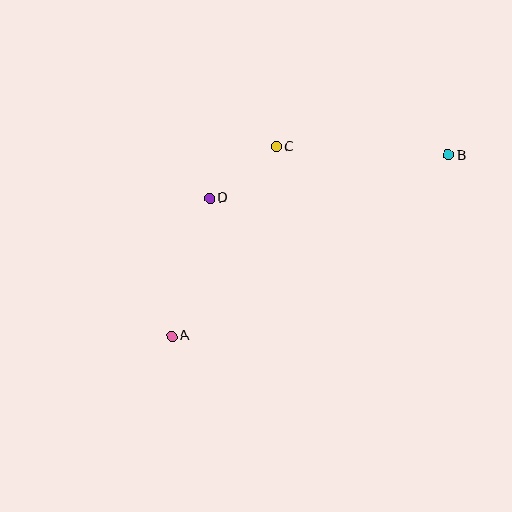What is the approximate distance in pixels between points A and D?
The distance between A and D is approximately 143 pixels.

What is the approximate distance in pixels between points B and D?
The distance between B and D is approximately 242 pixels.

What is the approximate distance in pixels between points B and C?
The distance between B and C is approximately 172 pixels.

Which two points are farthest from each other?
Points A and B are farthest from each other.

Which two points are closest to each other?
Points C and D are closest to each other.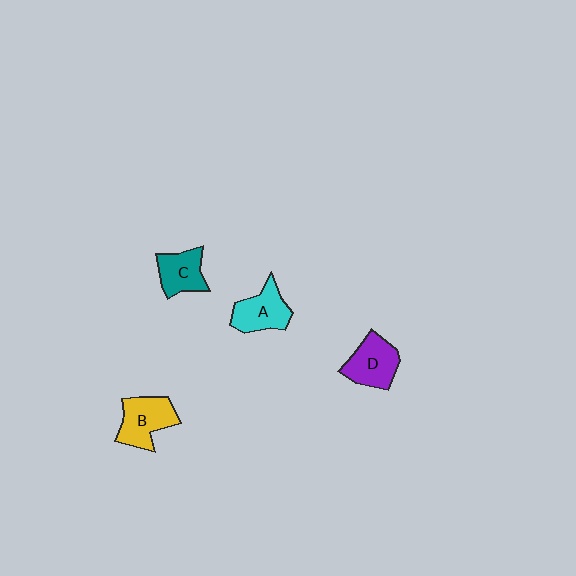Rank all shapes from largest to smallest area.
From largest to smallest: B (yellow), D (purple), A (cyan), C (teal).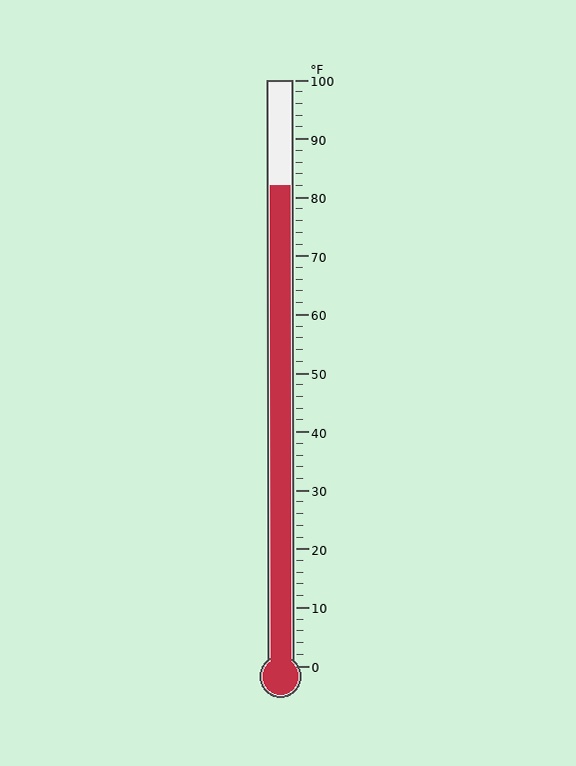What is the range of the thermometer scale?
The thermometer scale ranges from 0°F to 100°F.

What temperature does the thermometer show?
The thermometer shows approximately 82°F.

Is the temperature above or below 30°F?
The temperature is above 30°F.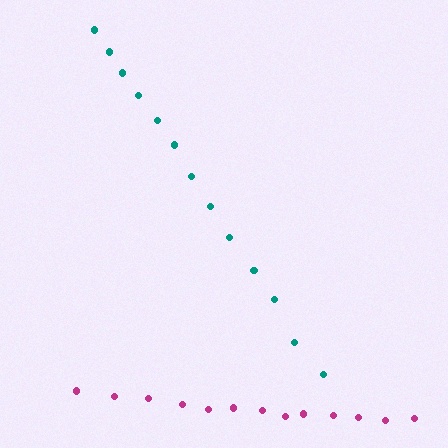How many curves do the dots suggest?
There are 2 distinct paths.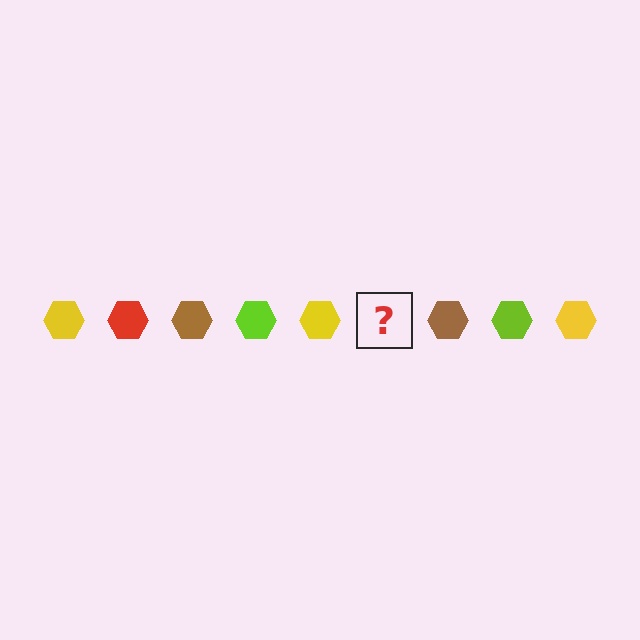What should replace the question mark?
The question mark should be replaced with a red hexagon.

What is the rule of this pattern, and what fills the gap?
The rule is that the pattern cycles through yellow, red, brown, lime hexagons. The gap should be filled with a red hexagon.